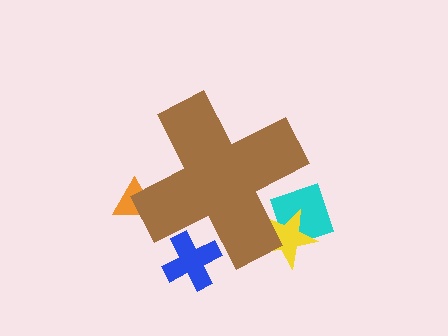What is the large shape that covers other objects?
A brown cross.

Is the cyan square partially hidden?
Yes, the cyan square is partially hidden behind the brown cross.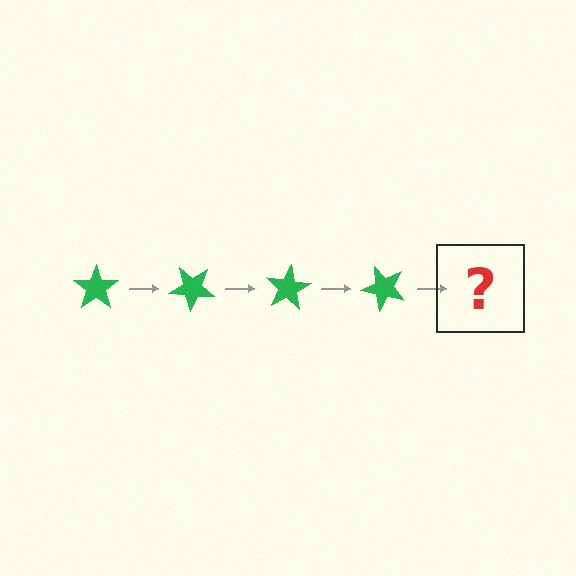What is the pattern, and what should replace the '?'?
The pattern is that the star rotates 40 degrees each step. The '?' should be a green star rotated 160 degrees.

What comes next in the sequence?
The next element should be a green star rotated 160 degrees.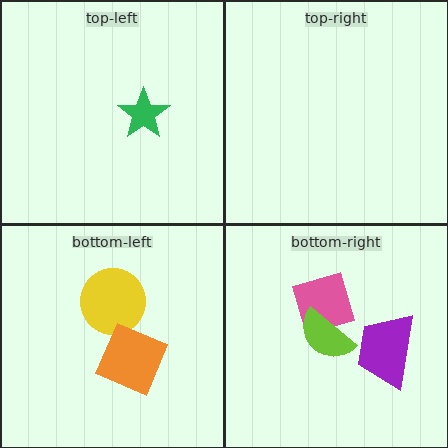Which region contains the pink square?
The bottom-right region.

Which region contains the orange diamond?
The bottom-left region.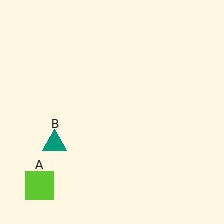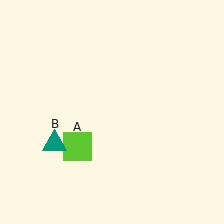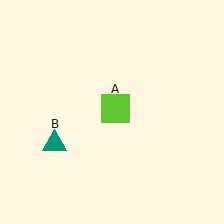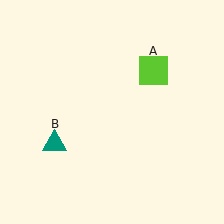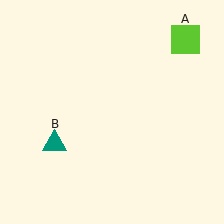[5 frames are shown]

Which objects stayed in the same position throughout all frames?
Teal triangle (object B) remained stationary.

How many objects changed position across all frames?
1 object changed position: lime square (object A).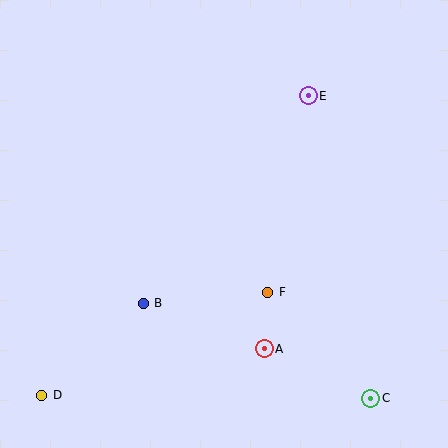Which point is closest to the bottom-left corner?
Point D is closest to the bottom-left corner.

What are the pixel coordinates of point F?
Point F is at (268, 292).